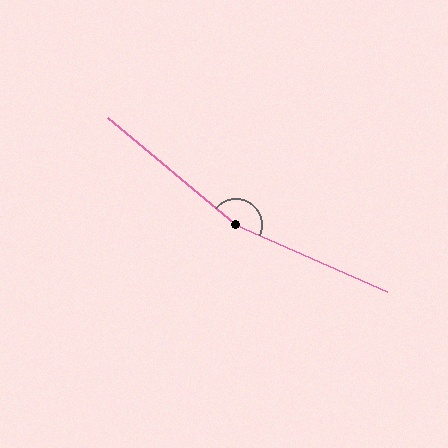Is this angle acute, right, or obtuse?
It is obtuse.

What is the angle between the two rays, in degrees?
Approximately 164 degrees.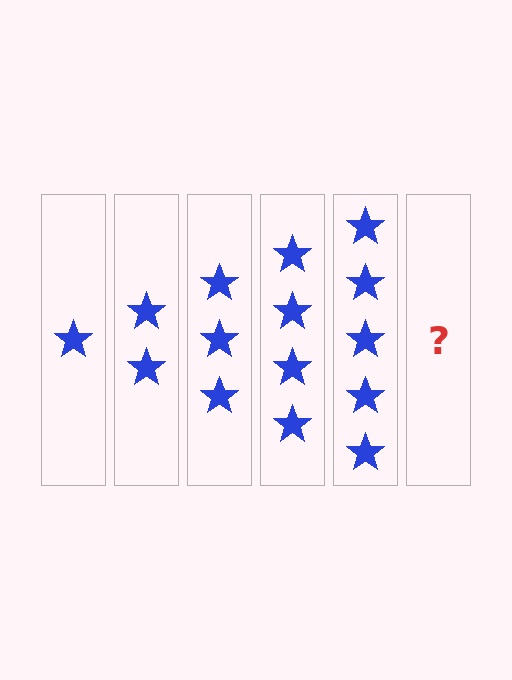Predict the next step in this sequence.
The next step is 6 stars.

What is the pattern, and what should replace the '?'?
The pattern is that each step adds one more star. The '?' should be 6 stars.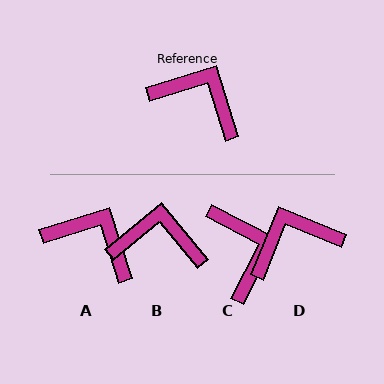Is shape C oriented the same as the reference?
No, it is off by about 45 degrees.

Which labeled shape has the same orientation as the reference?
A.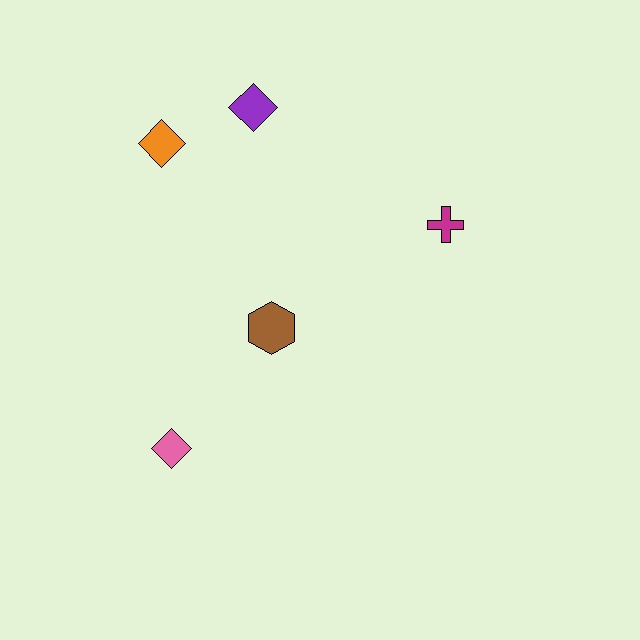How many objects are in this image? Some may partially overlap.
There are 5 objects.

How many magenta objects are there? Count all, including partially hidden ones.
There is 1 magenta object.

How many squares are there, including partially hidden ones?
There are no squares.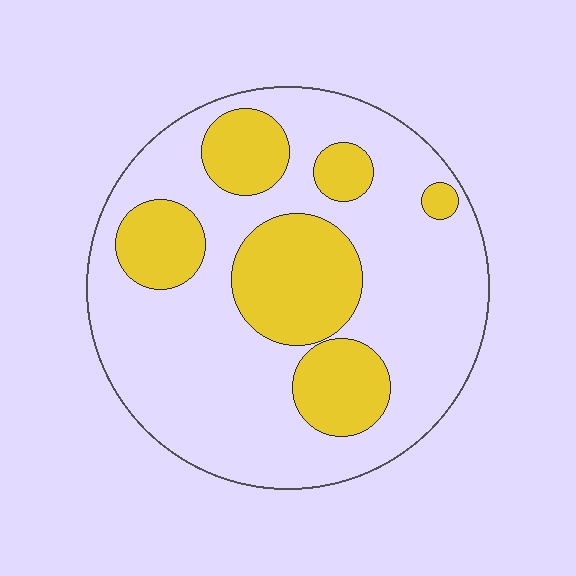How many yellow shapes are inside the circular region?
6.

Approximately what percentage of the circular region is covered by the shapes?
Approximately 30%.